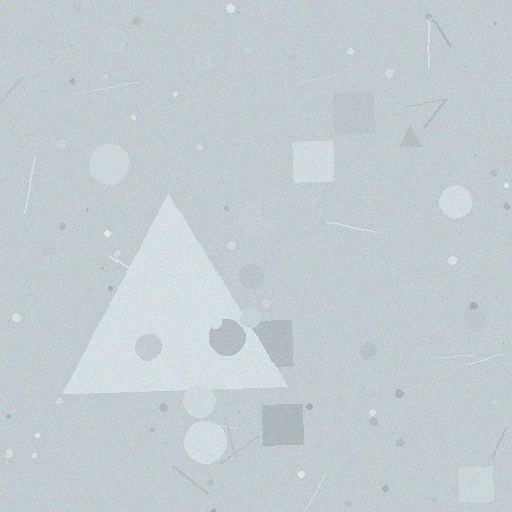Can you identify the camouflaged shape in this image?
The camouflaged shape is a triangle.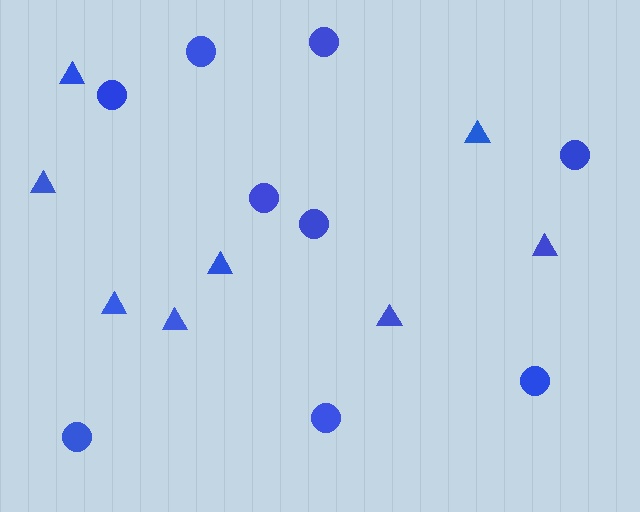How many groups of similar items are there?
There are 2 groups: one group of circles (9) and one group of triangles (8).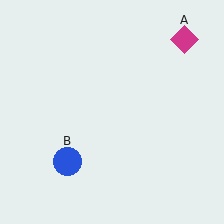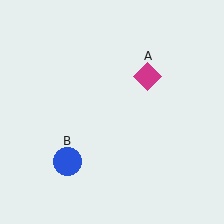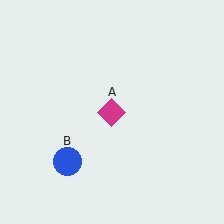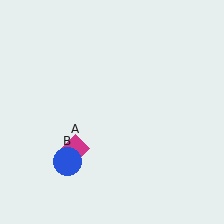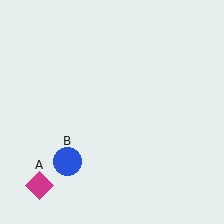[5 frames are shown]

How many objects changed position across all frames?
1 object changed position: magenta diamond (object A).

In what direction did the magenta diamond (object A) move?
The magenta diamond (object A) moved down and to the left.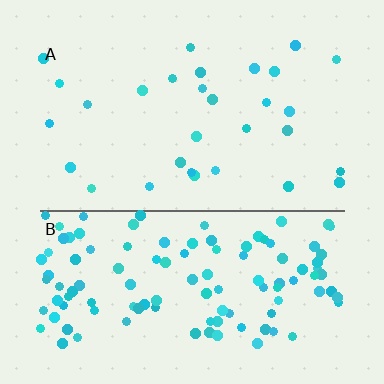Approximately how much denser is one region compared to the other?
Approximately 4.0× — region B over region A.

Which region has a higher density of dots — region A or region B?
B (the bottom).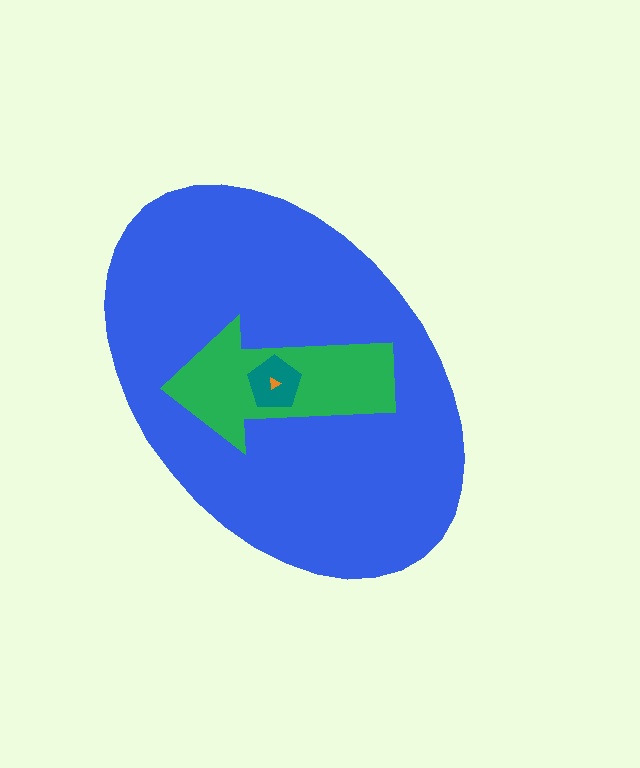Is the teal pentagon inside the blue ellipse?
Yes.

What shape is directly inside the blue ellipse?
The green arrow.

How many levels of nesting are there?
4.